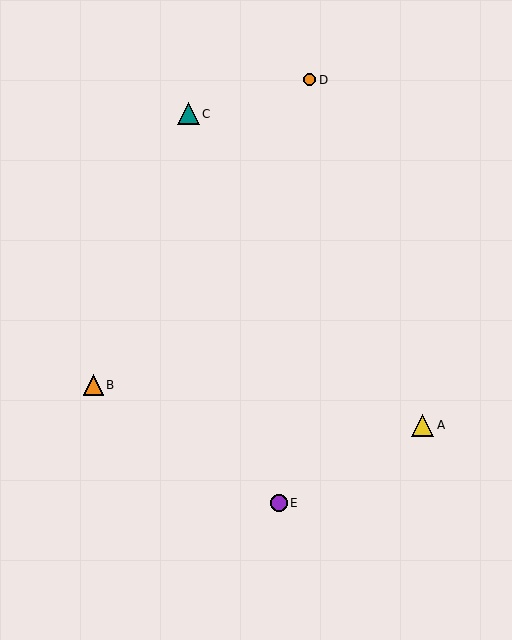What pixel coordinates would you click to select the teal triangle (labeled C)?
Click at (188, 114) to select the teal triangle C.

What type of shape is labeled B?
Shape B is an orange triangle.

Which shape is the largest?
The teal triangle (labeled C) is the largest.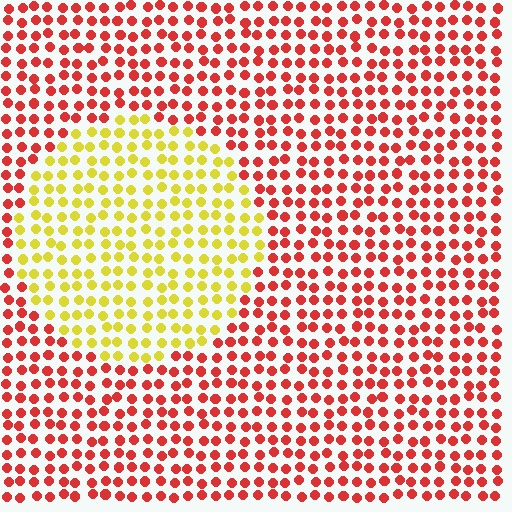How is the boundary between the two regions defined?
The boundary is defined purely by a slight shift in hue (about 61 degrees). Spacing, size, and orientation are identical on both sides.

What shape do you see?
I see a circle.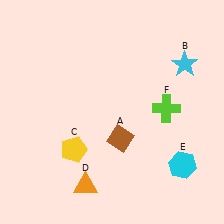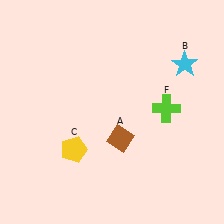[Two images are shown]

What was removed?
The cyan hexagon (E), the orange triangle (D) were removed in Image 2.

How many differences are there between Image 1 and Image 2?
There are 2 differences between the two images.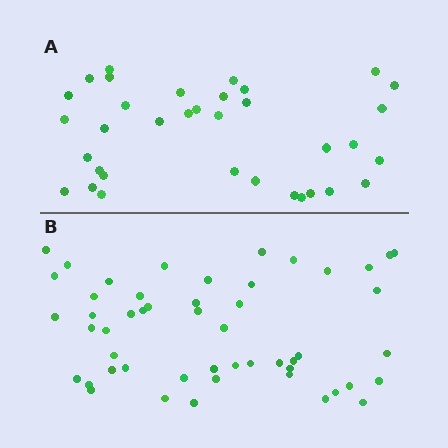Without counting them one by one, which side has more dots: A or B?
Region B (the bottom region) has more dots.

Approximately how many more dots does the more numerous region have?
Region B has approximately 15 more dots than region A.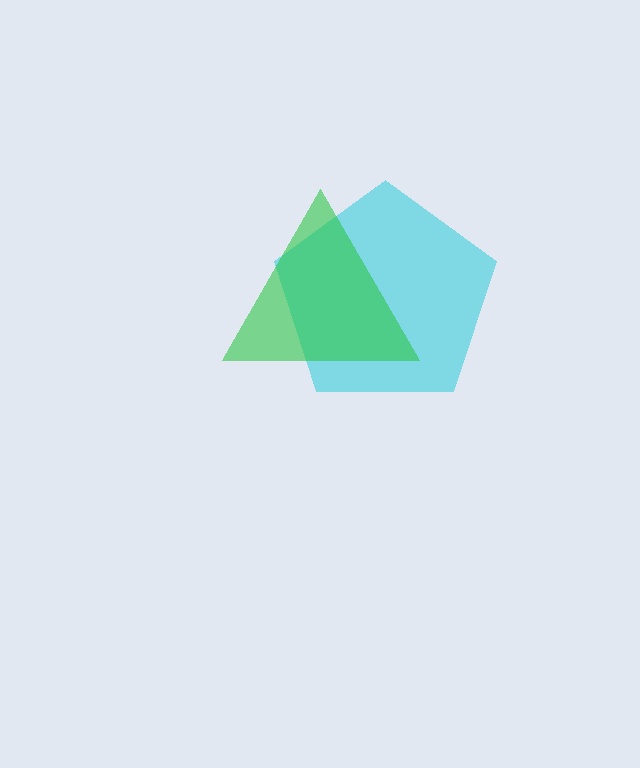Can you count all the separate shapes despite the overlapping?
Yes, there are 2 separate shapes.